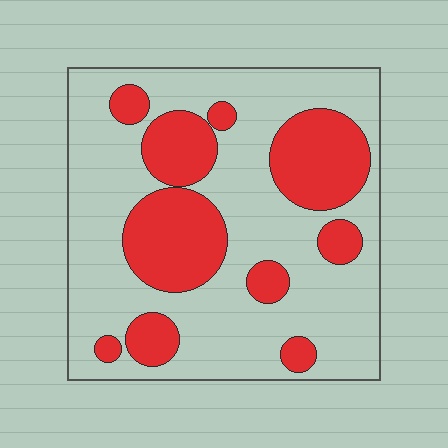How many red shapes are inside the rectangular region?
10.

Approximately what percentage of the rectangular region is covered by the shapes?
Approximately 30%.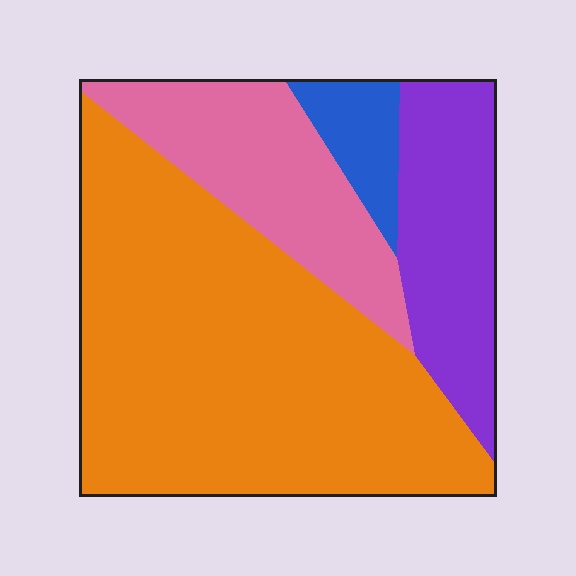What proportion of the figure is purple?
Purple covers about 20% of the figure.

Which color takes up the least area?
Blue, at roughly 5%.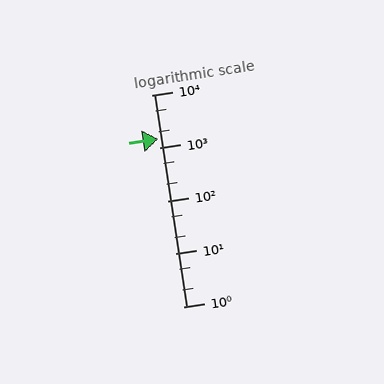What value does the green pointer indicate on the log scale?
The pointer indicates approximately 1500.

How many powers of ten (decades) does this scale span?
The scale spans 4 decades, from 1 to 10000.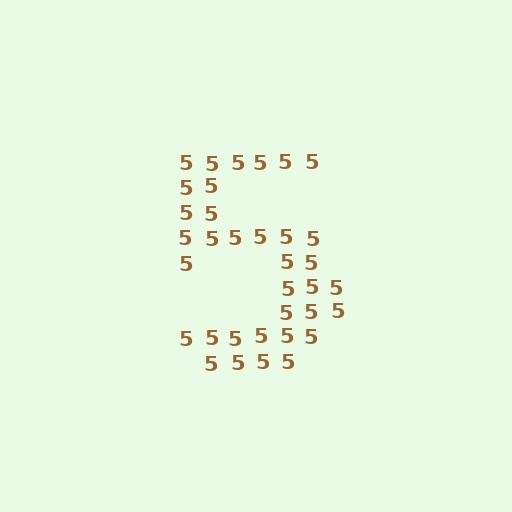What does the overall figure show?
The overall figure shows the digit 5.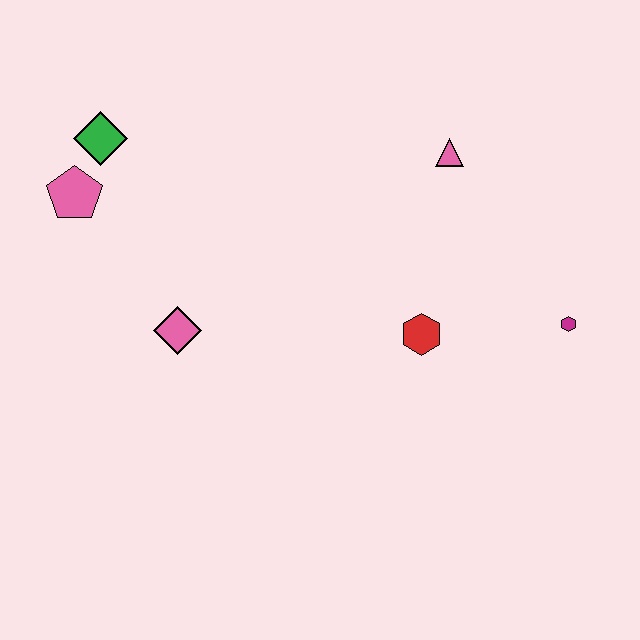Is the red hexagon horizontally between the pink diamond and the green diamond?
No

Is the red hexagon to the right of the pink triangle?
No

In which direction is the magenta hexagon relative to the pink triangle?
The magenta hexagon is below the pink triangle.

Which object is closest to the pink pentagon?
The green diamond is closest to the pink pentagon.